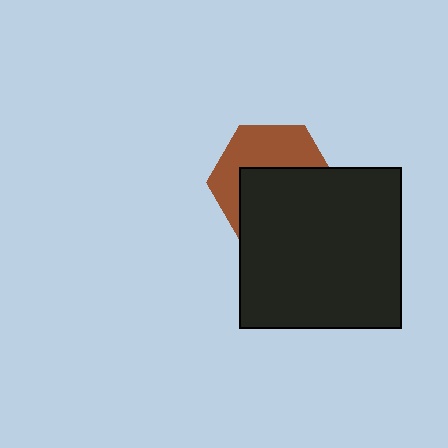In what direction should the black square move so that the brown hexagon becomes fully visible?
The black square should move down. That is the shortest direction to clear the overlap and leave the brown hexagon fully visible.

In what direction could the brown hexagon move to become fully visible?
The brown hexagon could move up. That would shift it out from behind the black square entirely.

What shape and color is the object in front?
The object in front is a black square.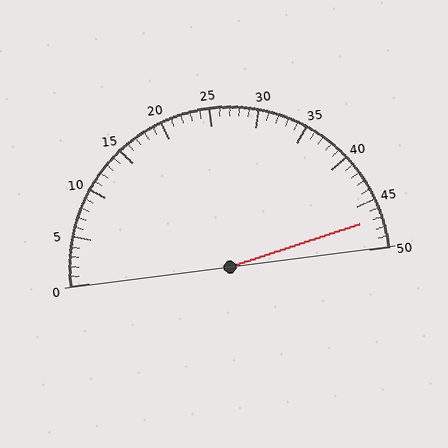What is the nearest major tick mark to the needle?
The nearest major tick mark is 45.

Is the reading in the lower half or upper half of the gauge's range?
The reading is in the upper half of the range (0 to 50).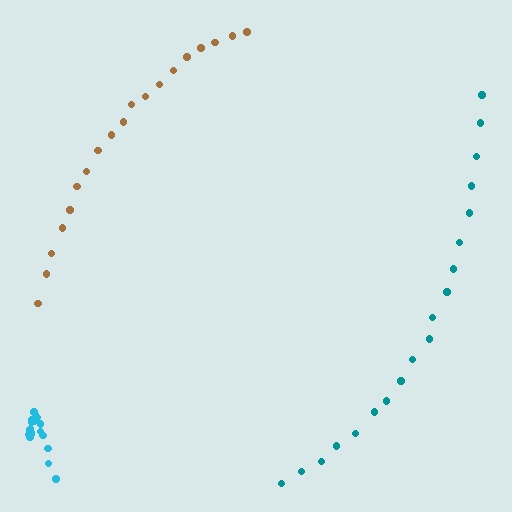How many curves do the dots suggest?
There are 3 distinct paths.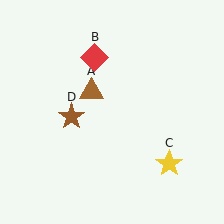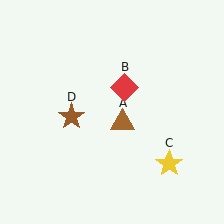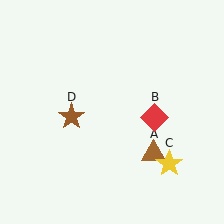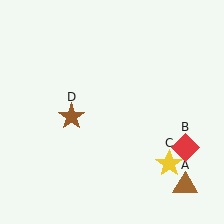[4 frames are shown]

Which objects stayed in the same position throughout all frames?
Yellow star (object C) and brown star (object D) remained stationary.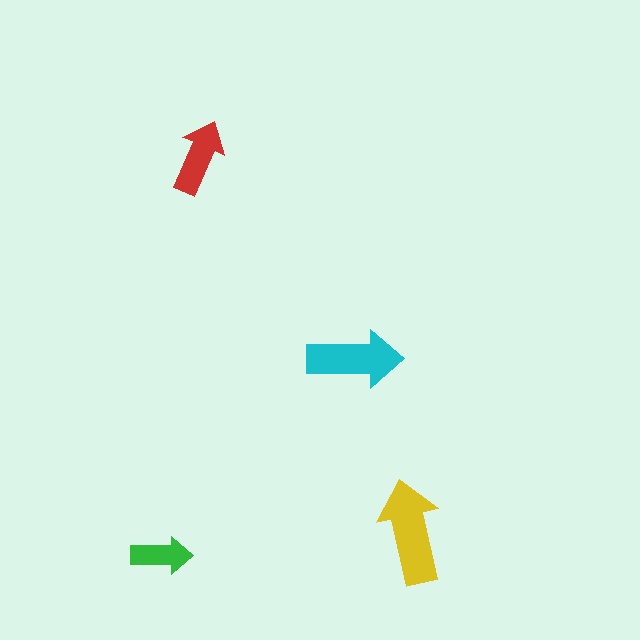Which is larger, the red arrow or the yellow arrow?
The yellow one.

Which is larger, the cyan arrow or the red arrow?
The cyan one.